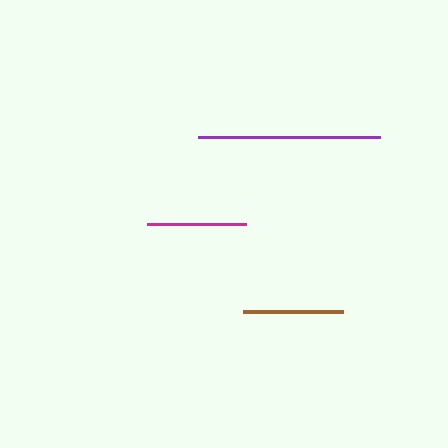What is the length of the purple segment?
The purple segment is approximately 182 pixels long.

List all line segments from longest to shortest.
From longest to shortest: purple, brown, magenta.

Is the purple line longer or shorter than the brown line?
The purple line is longer than the brown line.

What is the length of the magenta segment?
The magenta segment is approximately 99 pixels long.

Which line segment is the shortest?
The magenta line is the shortest at approximately 99 pixels.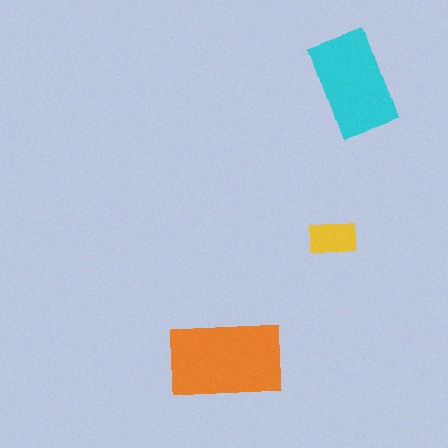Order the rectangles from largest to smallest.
the orange one, the cyan one, the yellow one.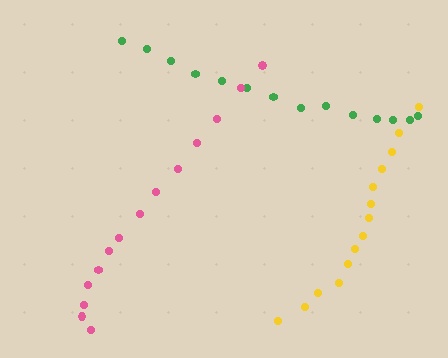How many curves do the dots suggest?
There are 3 distinct paths.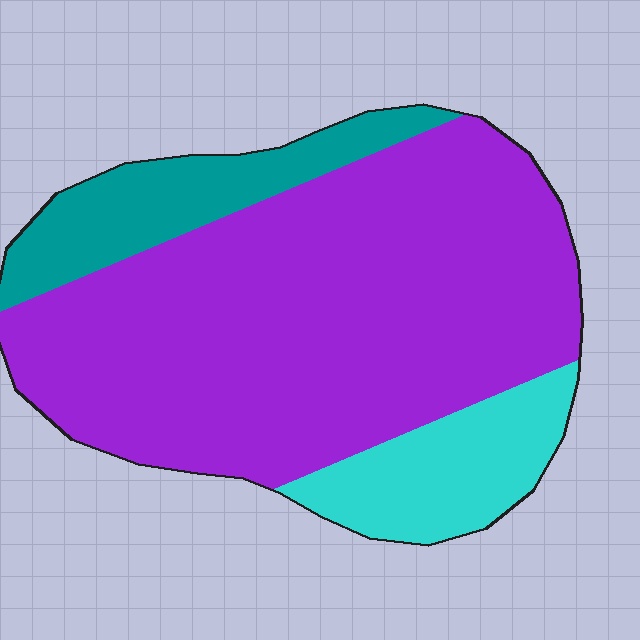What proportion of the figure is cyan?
Cyan covers 14% of the figure.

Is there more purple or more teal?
Purple.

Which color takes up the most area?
Purple, at roughly 70%.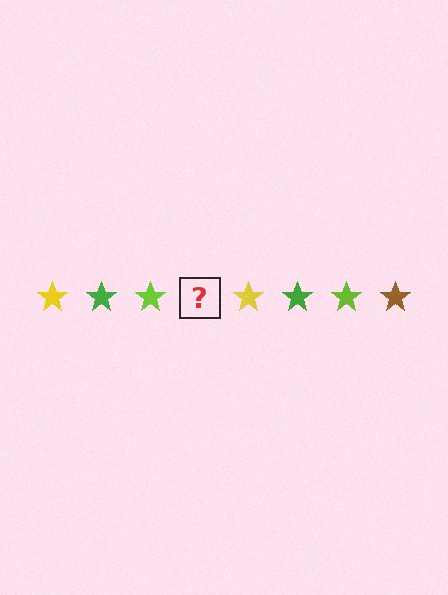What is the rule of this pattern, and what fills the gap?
The rule is that the pattern cycles through yellow, green, lime, brown stars. The gap should be filled with a brown star.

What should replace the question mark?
The question mark should be replaced with a brown star.